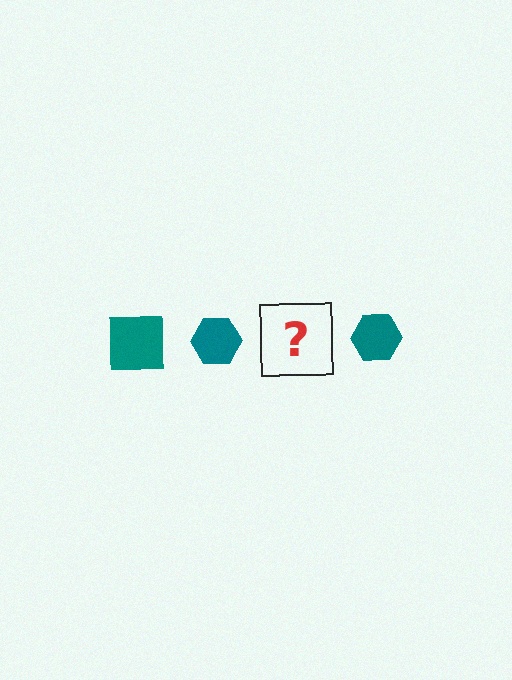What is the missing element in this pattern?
The missing element is a teal square.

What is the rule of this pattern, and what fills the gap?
The rule is that the pattern cycles through square, hexagon shapes in teal. The gap should be filled with a teal square.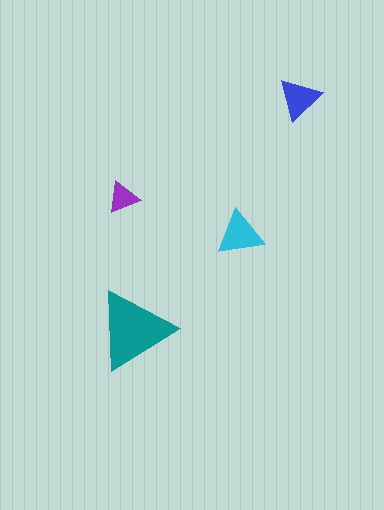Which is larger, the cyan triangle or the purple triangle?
The cyan one.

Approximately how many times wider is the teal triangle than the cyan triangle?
About 1.5 times wider.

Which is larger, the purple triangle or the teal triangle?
The teal one.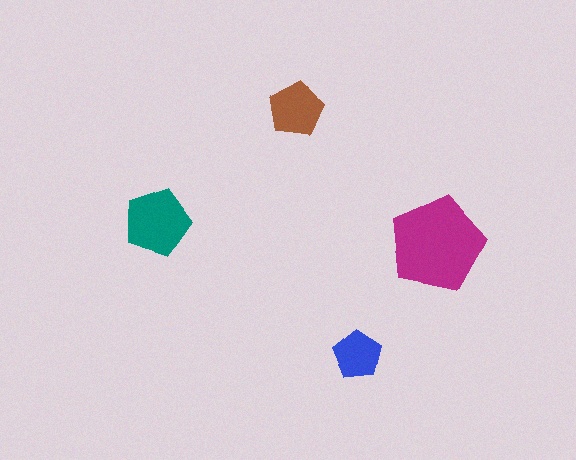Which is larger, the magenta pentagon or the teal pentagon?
The magenta one.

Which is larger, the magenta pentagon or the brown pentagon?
The magenta one.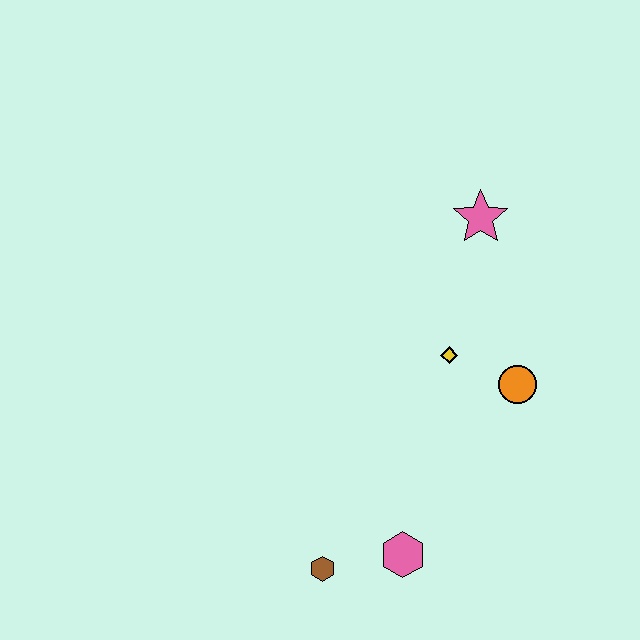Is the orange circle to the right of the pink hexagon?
Yes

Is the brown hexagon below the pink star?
Yes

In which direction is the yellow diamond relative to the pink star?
The yellow diamond is below the pink star.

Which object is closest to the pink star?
The yellow diamond is closest to the pink star.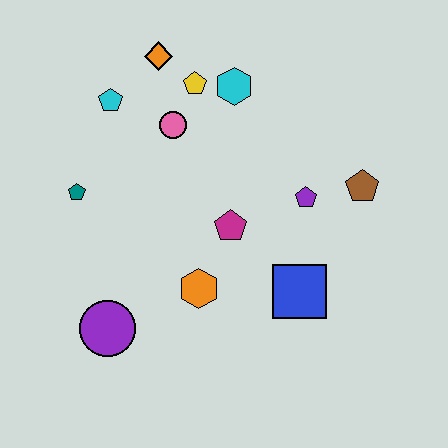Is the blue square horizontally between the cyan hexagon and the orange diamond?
No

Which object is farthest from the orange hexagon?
The orange diamond is farthest from the orange hexagon.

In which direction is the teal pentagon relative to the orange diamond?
The teal pentagon is below the orange diamond.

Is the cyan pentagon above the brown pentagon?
Yes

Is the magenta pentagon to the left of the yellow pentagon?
No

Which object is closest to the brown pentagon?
The purple pentagon is closest to the brown pentagon.